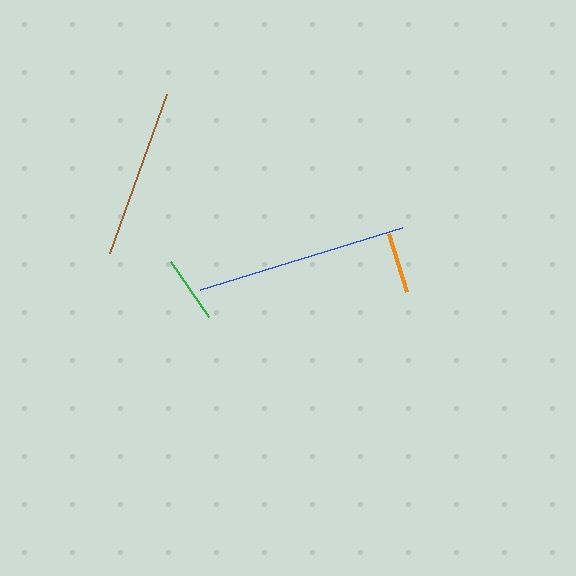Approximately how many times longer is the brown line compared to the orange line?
The brown line is approximately 2.8 times the length of the orange line.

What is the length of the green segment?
The green segment is approximately 67 pixels long.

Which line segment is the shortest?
The orange line is the shortest at approximately 60 pixels.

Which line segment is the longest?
The blue line is the longest at approximately 210 pixels.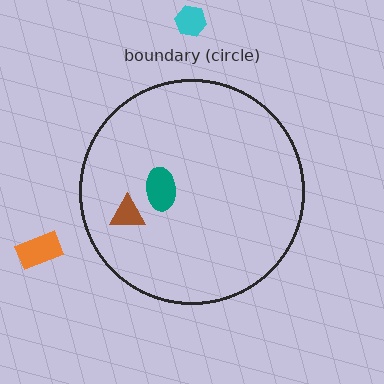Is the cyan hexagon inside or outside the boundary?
Outside.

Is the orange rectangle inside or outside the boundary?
Outside.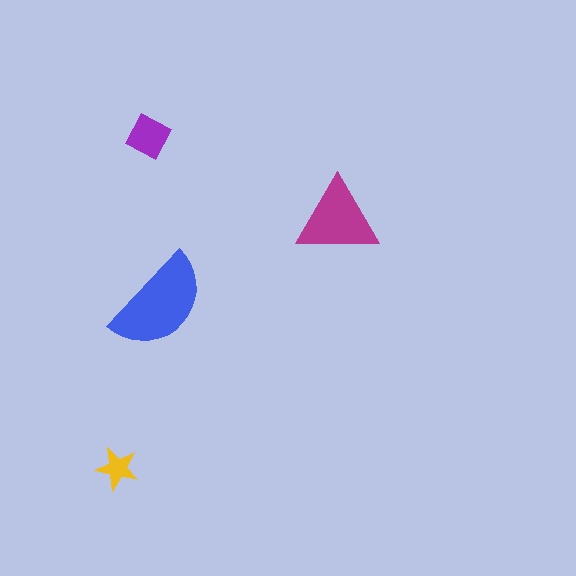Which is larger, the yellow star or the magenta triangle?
The magenta triangle.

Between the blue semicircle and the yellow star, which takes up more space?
The blue semicircle.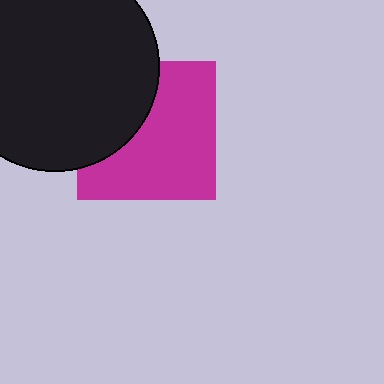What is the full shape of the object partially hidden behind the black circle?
The partially hidden object is a magenta square.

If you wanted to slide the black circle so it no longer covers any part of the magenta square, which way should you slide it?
Slide it left — that is the most direct way to separate the two shapes.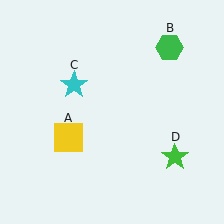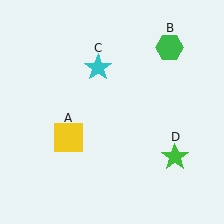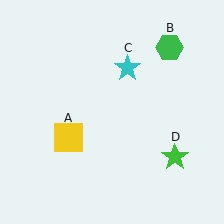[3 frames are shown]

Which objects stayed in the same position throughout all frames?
Yellow square (object A) and green hexagon (object B) and green star (object D) remained stationary.